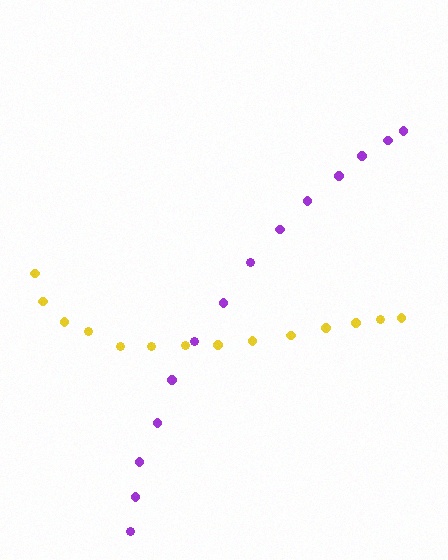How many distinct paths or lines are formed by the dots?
There are 2 distinct paths.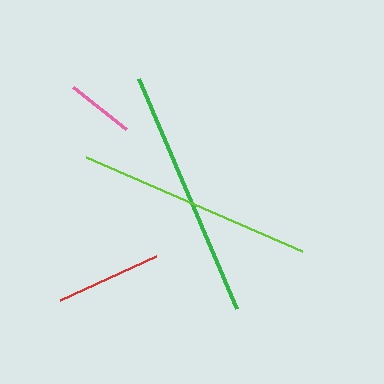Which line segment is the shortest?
The pink line is the shortest at approximately 68 pixels.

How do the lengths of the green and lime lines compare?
The green and lime lines are approximately the same length.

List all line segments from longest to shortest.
From longest to shortest: green, lime, red, pink.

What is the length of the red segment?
The red segment is approximately 106 pixels long.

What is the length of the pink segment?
The pink segment is approximately 68 pixels long.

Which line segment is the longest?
The green line is the longest at approximately 250 pixels.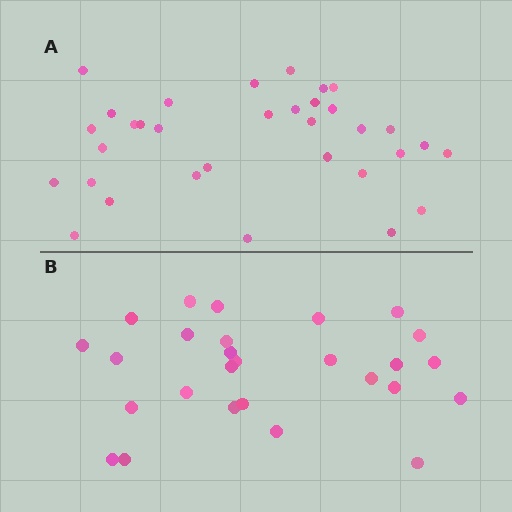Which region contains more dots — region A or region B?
Region A (the top region) has more dots.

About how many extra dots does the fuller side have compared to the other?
Region A has about 6 more dots than region B.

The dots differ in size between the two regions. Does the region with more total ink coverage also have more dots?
No. Region B has more total ink coverage because its dots are larger, but region A actually contains more individual dots. Total area can be misleading — the number of items is what matters here.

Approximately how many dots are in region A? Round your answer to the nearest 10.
About 30 dots. (The exact count is 33, which rounds to 30.)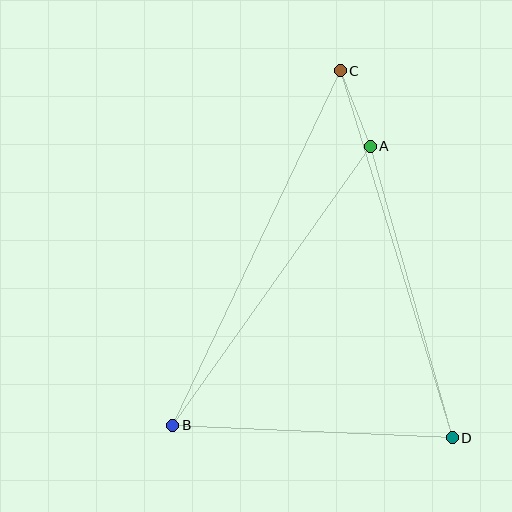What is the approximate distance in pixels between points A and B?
The distance between A and B is approximately 342 pixels.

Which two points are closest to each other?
Points A and C are closest to each other.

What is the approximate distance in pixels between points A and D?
The distance between A and D is approximately 303 pixels.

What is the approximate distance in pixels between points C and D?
The distance between C and D is approximately 384 pixels.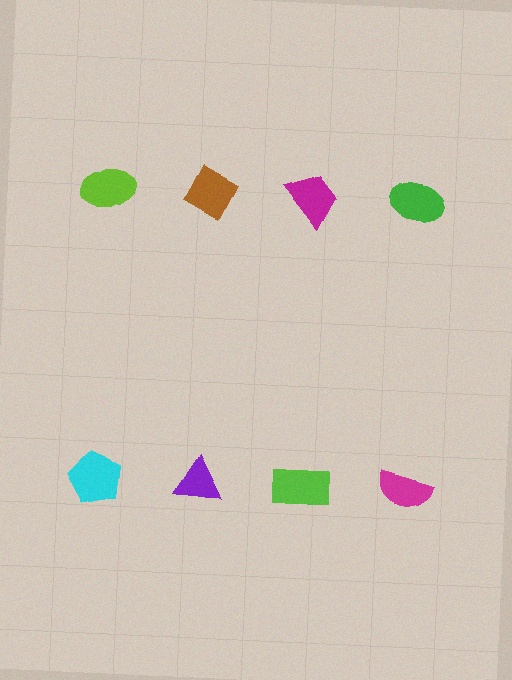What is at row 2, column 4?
A magenta semicircle.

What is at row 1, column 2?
A brown diamond.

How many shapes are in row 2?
4 shapes.